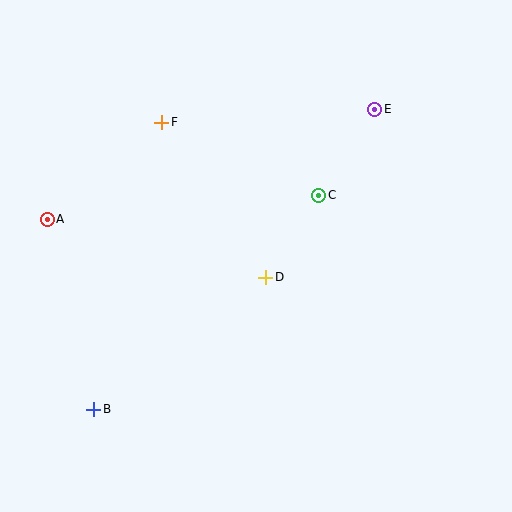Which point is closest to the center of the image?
Point D at (266, 277) is closest to the center.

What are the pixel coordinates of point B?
Point B is at (94, 409).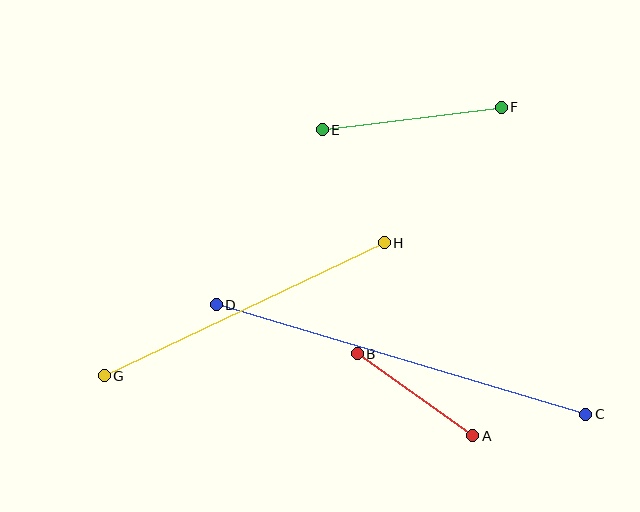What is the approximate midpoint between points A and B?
The midpoint is at approximately (415, 395) pixels.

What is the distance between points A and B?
The distance is approximately 142 pixels.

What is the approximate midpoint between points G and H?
The midpoint is at approximately (244, 309) pixels.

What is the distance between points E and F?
The distance is approximately 180 pixels.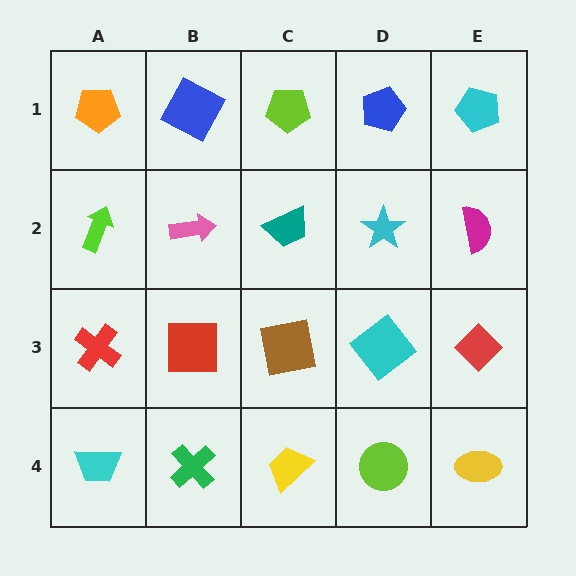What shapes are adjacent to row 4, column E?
A red diamond (row 3, column E), a lime circle (row 4, column D).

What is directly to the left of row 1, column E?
A blue pentagon.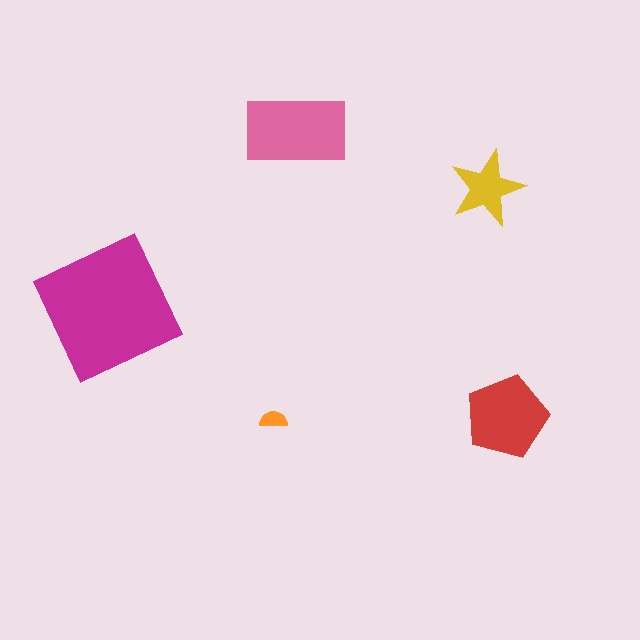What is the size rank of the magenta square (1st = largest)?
1st.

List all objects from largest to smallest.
The magenta square, the pink rectangle, the red pentagon, the yellow star, the orange semicircle.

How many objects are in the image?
There are 5 objects in the image.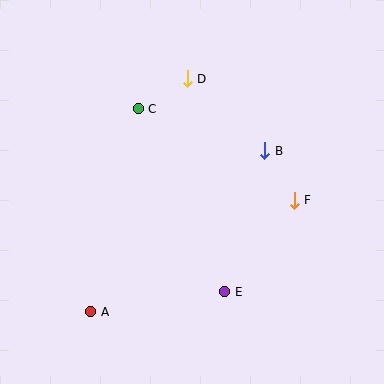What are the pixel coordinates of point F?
Point F is at (294, 200).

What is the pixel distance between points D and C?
The distance between D and C is 58 pixels.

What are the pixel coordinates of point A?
Point A is at (91, 312).